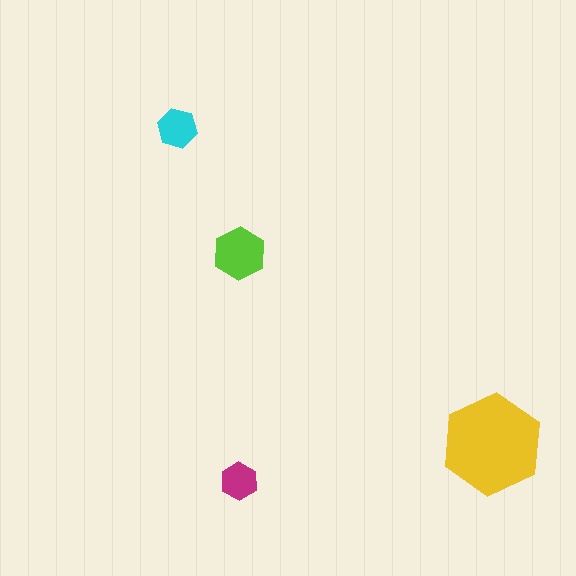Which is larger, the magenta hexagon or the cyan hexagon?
The cyan one.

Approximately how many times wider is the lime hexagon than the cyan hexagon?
About 1.5 times wider.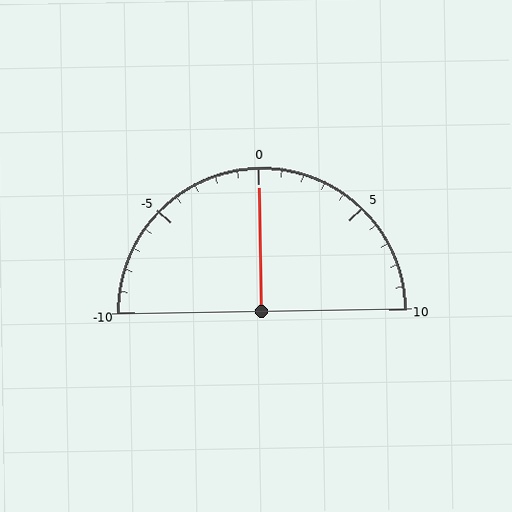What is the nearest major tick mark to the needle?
The nearest major tick mark is 0.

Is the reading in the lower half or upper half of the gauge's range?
The reading is in the upper half of the range (-10 to 10).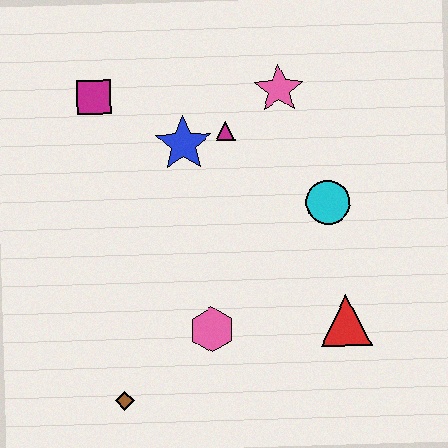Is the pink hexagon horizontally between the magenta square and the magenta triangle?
Yes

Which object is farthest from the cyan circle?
The brown diamond is farthest from the cyan circle.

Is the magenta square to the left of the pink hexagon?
Yes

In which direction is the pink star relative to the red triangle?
The pink star is above the red triangle.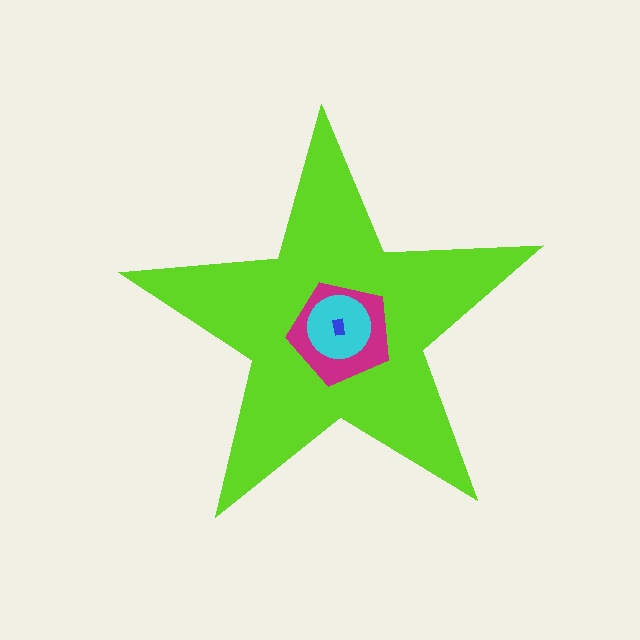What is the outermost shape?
The lime star.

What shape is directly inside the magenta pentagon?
The cyan circle.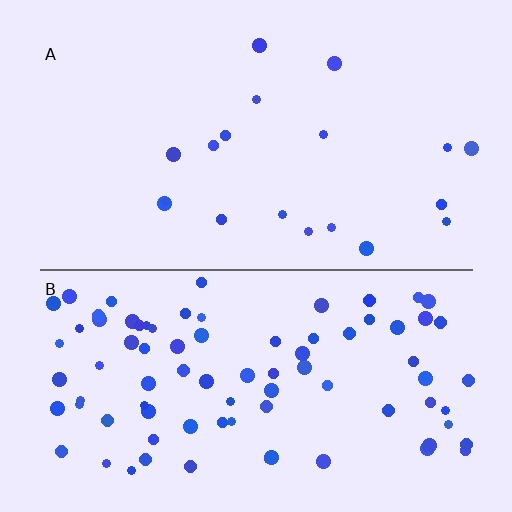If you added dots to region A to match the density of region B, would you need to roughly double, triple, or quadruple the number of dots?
Approximately quadruple.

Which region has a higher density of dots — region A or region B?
B (the bottom).